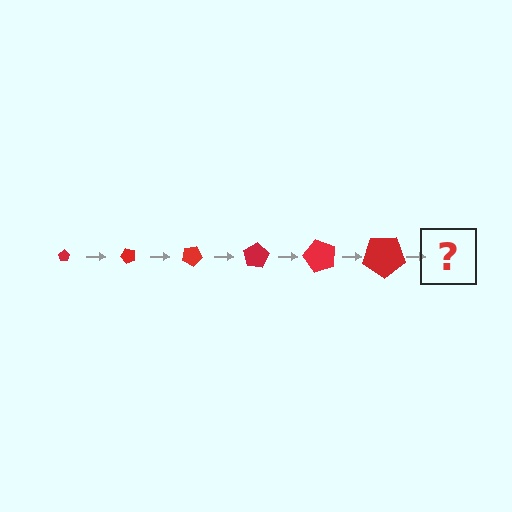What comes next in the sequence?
The next element should be a pentagon, larger than the previous one and rotated 300 degrees from the start.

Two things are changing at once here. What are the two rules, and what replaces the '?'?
The two rules are that the pentagon grows larger each step and it rotates 50 degrees each step. The '?' should be a pentagon, larger than the previous one and rotated 300 degrees from the start.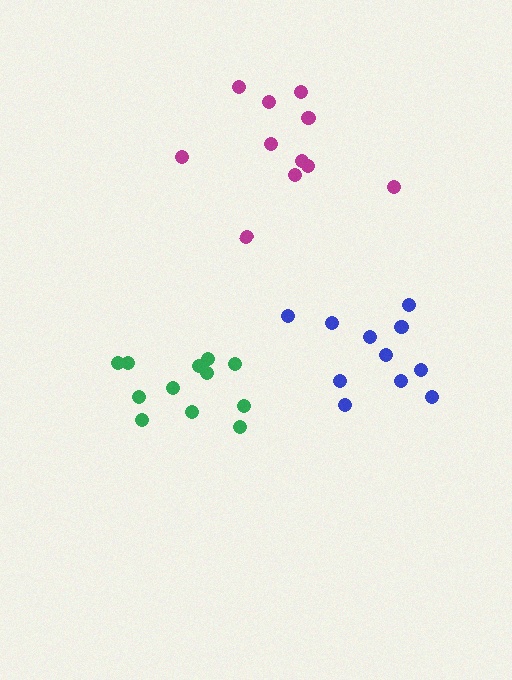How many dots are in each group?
Group 1: 11 dots, Group 2: 11 dots, Group 3: 12 dots (34 total).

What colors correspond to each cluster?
The clusters are colored: magenta, blue, green.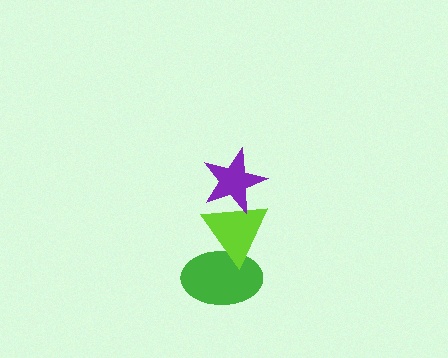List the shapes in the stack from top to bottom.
From top to bottom: the purple star, the lime triangle, the green ellipse.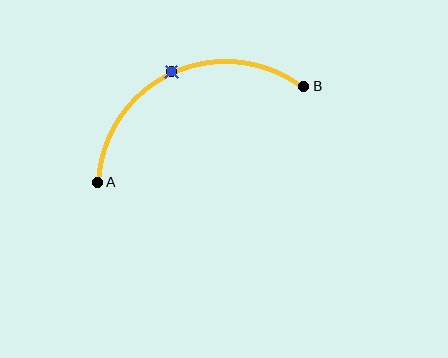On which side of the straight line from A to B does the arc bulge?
The arc bulges above the straight line connecting A and B.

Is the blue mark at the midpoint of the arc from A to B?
Yes. The blue mark lies on the arc at equal arc-length from both A and B — it is the arc midpoint.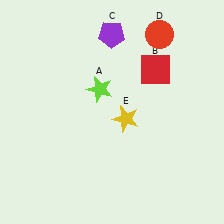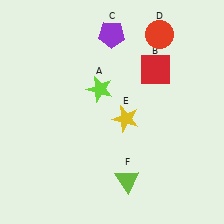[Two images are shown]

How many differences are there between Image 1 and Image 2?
There is 1 difference between the two images.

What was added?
A lime triangle (F) was added in Image 2.